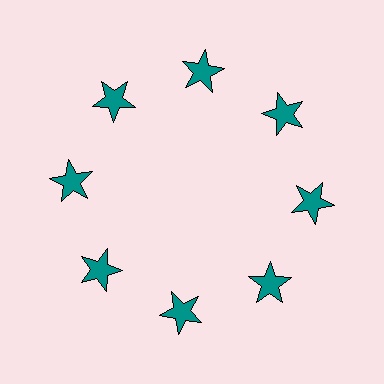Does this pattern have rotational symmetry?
Yes, this pattern has 8-fold rotational symmetry. It looks the same after rotating 45 degrees around the center.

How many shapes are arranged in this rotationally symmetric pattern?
There are 8 shapes, arranged in 8 groups of 1.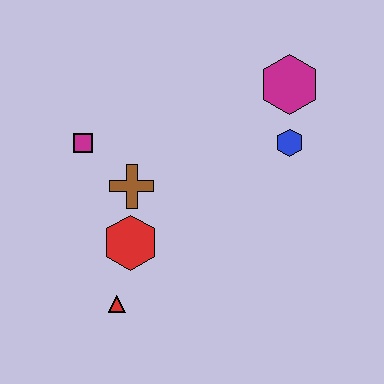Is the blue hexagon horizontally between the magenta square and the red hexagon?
No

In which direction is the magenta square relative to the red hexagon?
The magenta square is above the red hexagon.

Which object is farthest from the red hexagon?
The magenta hexagon is farthest from the red hexagon.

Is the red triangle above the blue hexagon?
No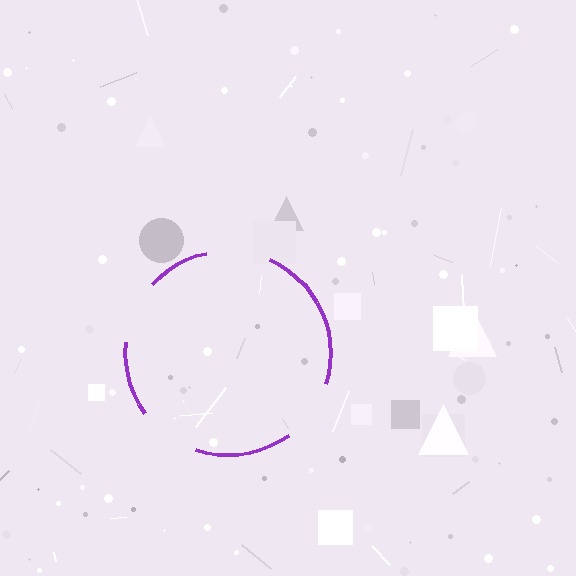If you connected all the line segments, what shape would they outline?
They would outline a circle.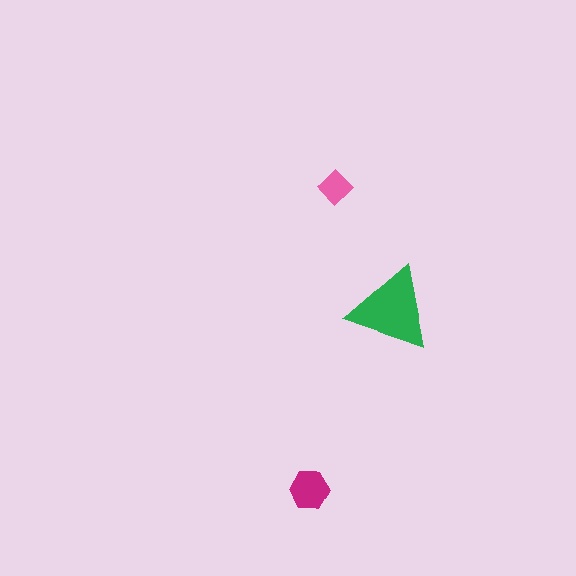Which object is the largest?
The green triangle.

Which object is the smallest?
The pink diamond.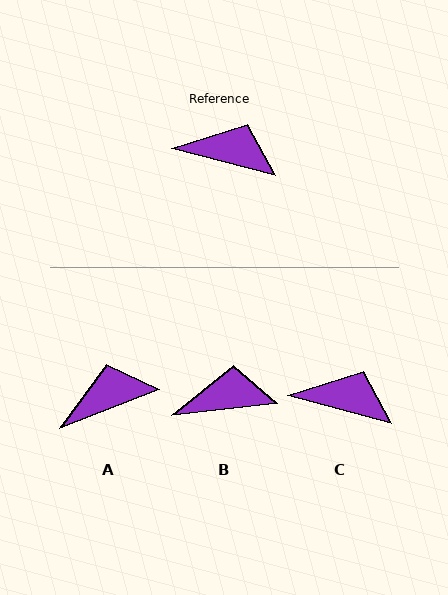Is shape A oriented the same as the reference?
No, it is off by about 36 degrees.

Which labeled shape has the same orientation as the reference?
C.